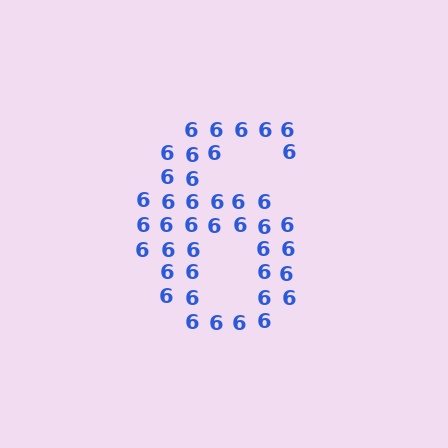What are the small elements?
The small elements are digit 6's.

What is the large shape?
The large shape is the digit 6.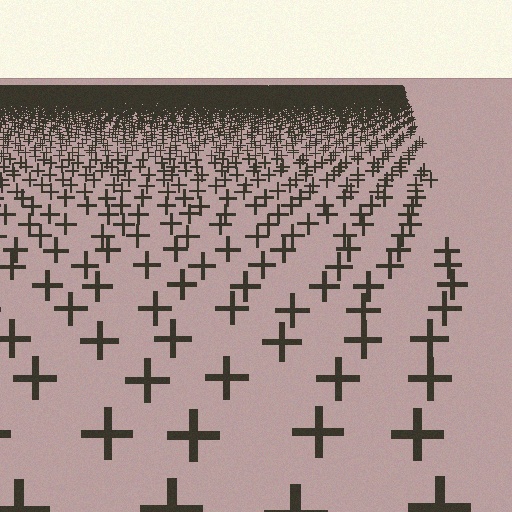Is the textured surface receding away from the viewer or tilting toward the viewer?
The surface is receding away from the viewer. Texture elements get smaller and denser toward the top.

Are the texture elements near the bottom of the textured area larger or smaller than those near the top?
Larger. Near the bottom, elements are closer to the viewer and appear at a bigger on-screen size.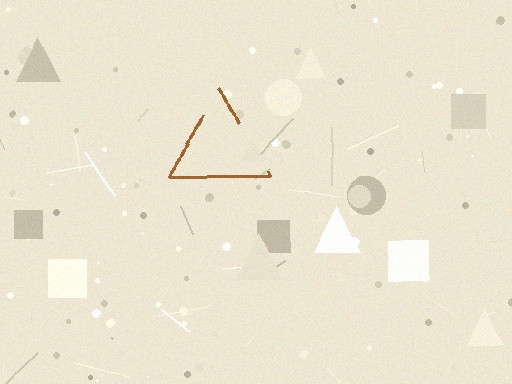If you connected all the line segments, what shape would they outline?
They would outline a triangle.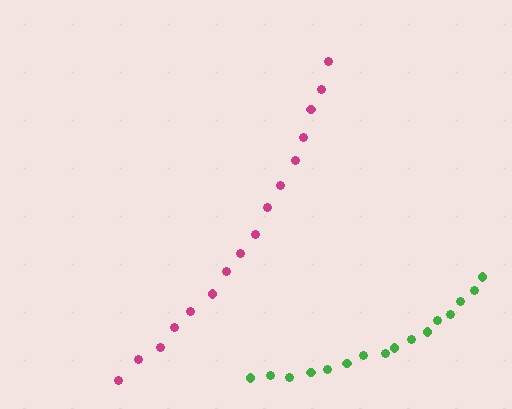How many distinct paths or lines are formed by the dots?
There are 2 distinct paths.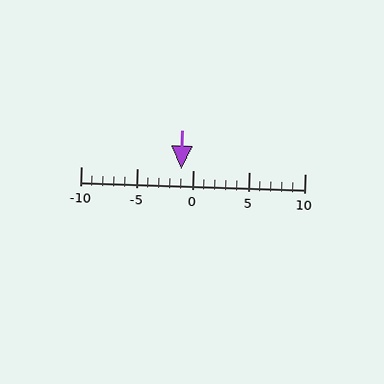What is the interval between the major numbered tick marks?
The major tick marks are spaced 5 units apart.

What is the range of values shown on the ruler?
The ruler shows values from -10 to 10.